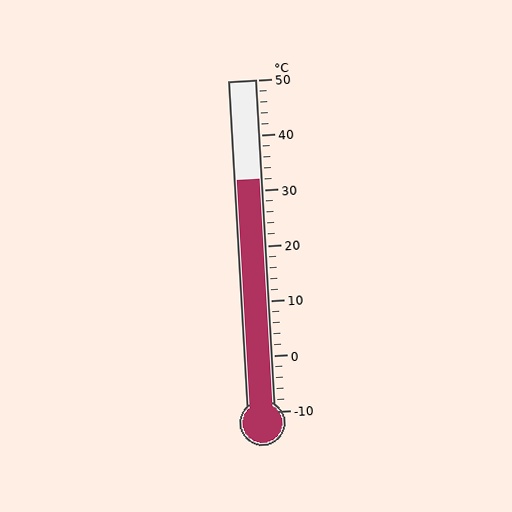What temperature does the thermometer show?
The thermometer shows approximately 32°C.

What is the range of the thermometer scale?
The thermometer scale ranges from -10°C to 50°C.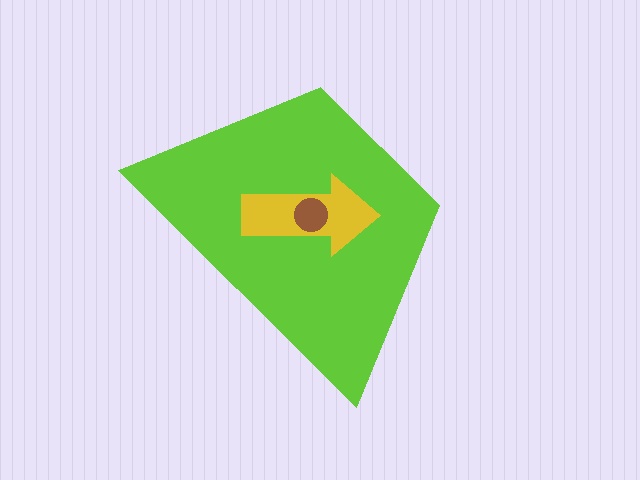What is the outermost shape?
The lime trapezoid.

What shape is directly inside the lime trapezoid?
The yellow arrow.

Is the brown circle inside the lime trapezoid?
Yes.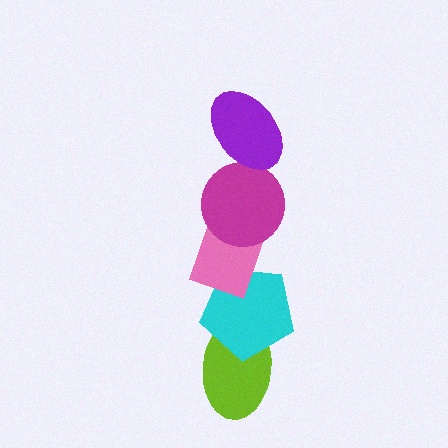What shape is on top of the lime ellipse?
The cyan pentagon is on top of the lime ellipse.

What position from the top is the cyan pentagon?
The cyan pentagon is 4th from the top.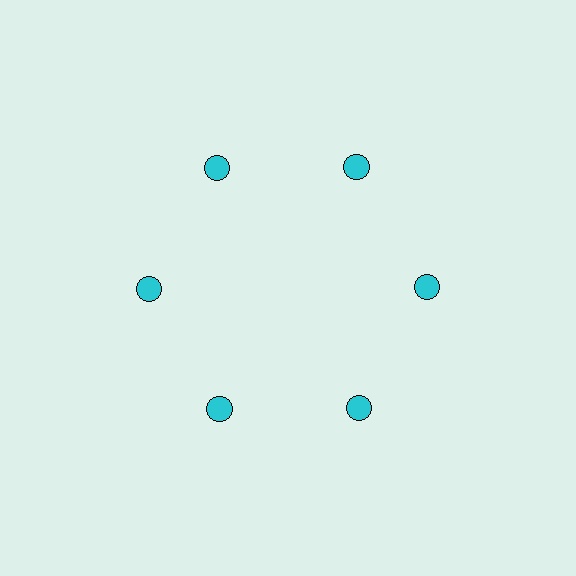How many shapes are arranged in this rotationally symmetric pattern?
There are 6 shapes, arranged in 6 groups of 1.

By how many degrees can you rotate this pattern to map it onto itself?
The pattern maps onto itself every 60 degrees of rotation.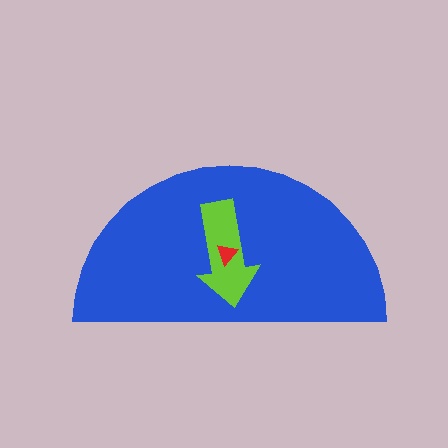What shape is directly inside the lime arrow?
The red triangle.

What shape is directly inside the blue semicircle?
The lime arrow.